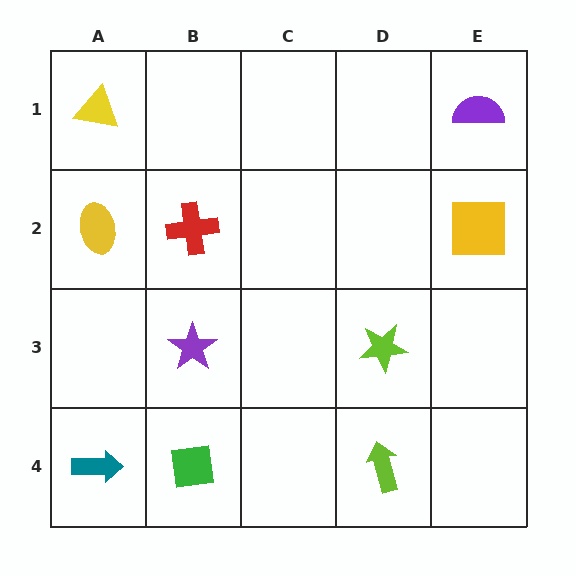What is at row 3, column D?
A lime star.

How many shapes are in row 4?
3 shapes.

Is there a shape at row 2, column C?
No, that cell is empty.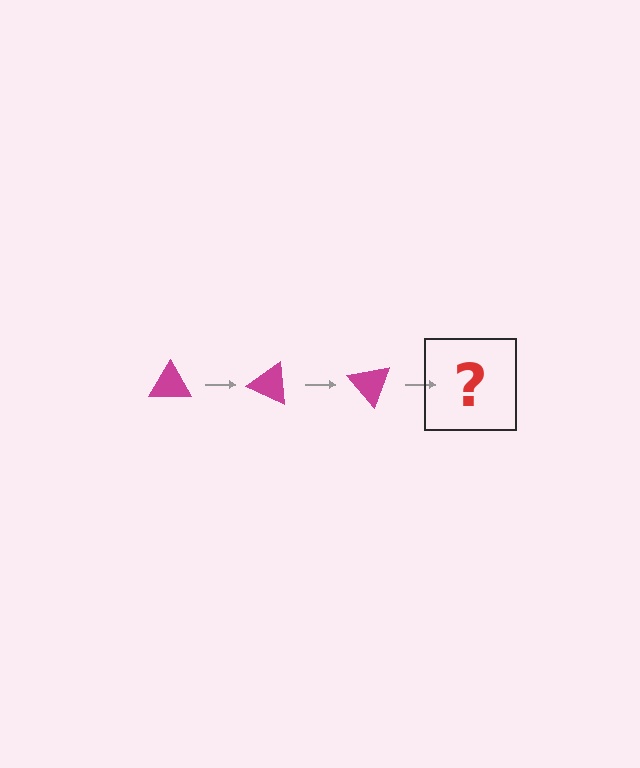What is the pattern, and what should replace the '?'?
The pattern is that the triangle rotates 25 degrees each step. The '?' should be a magenta triangle rotated 75 degrees.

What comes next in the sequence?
The next element should be a magenta triangle rotated 75 degrees.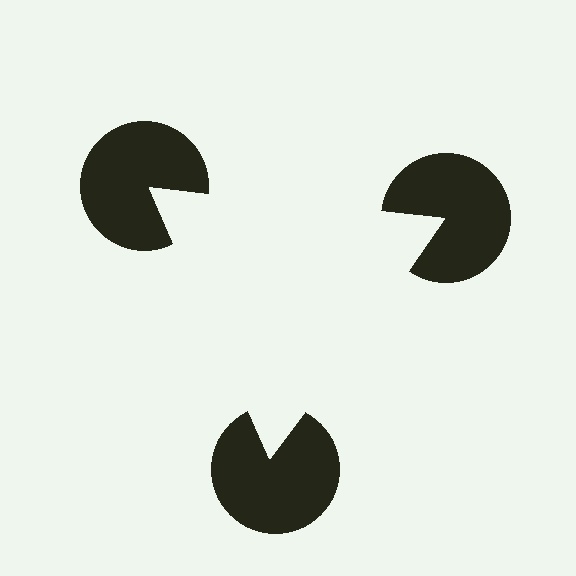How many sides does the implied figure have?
3 sides.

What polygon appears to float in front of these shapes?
An illusory triangle — its edges are inferred from the aligned wedge cuts in the pac-man discs, not physically drawn.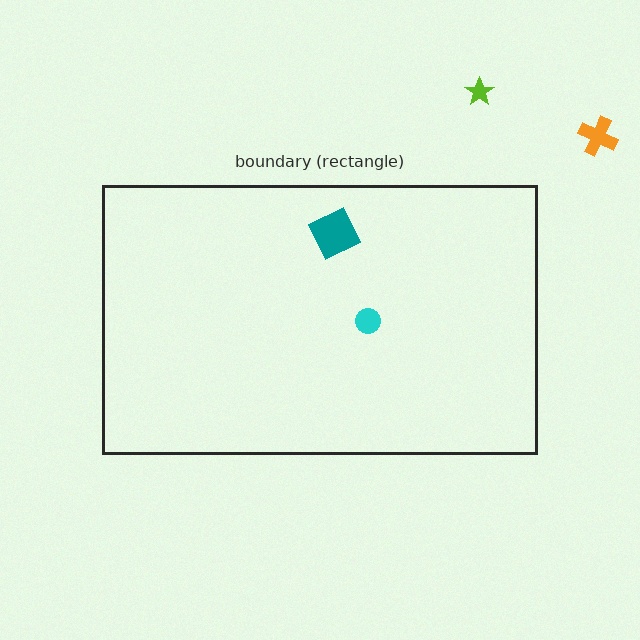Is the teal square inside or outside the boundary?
Inside.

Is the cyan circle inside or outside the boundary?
Inside.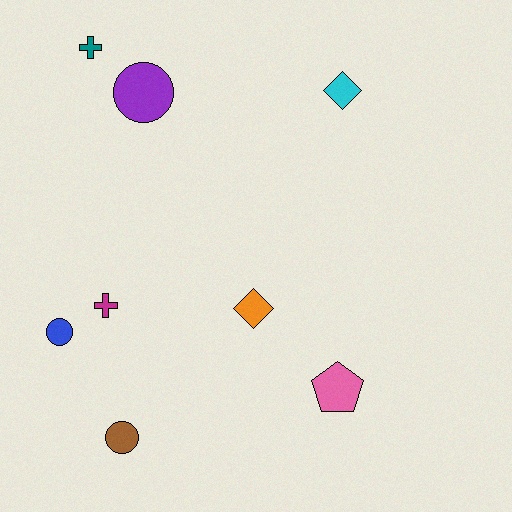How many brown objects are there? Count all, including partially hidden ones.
There is 1 brown object.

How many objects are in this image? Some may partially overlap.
There are 8 objects.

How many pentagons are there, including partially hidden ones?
There is 1 pentagon.